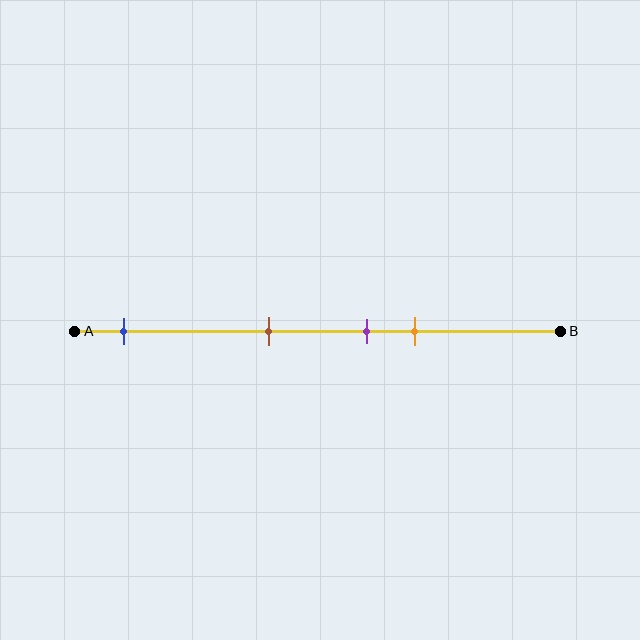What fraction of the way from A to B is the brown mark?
The brown mark is approximately 40% (0.4) of the way from A to B.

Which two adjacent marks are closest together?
The purple and orange marks are the closest adjacent pair.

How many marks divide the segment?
There are 4 marks dividing the segment.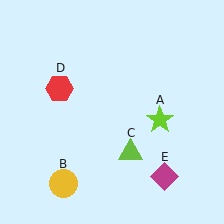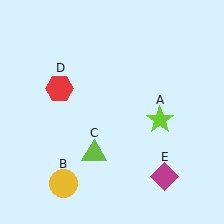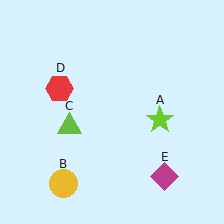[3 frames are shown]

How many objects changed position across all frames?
1 object changed position: lime triangle (object C).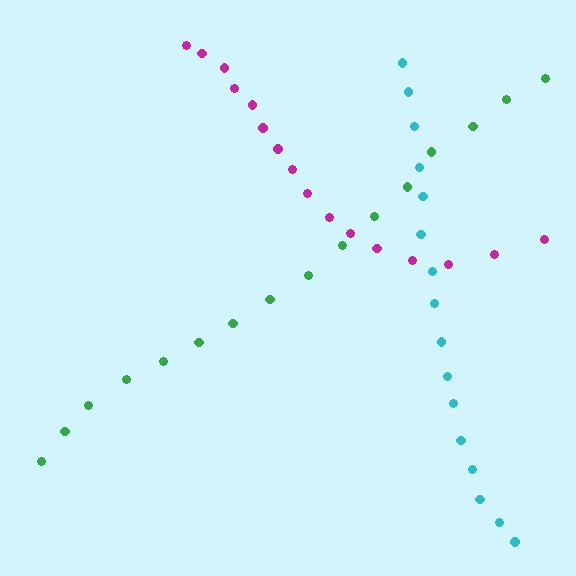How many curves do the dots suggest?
There are 3 distinct paths.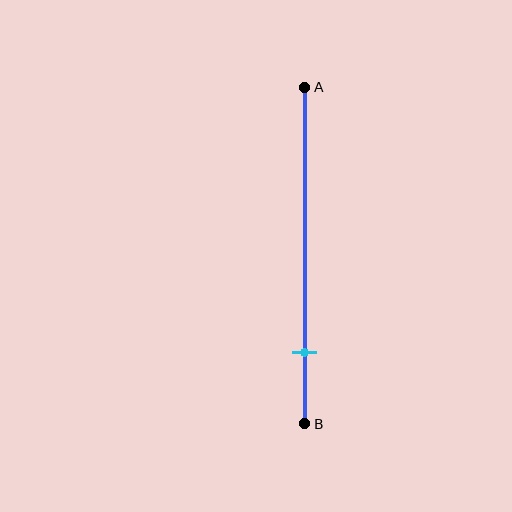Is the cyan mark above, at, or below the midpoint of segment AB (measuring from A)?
The cyan mark is below the midpoint of segment AB.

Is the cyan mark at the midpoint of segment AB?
No, the mark is at about 80% from A, not at the 50% midpoint.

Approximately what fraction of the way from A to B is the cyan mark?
The cyan mark is approximately 80% of the way from A to B.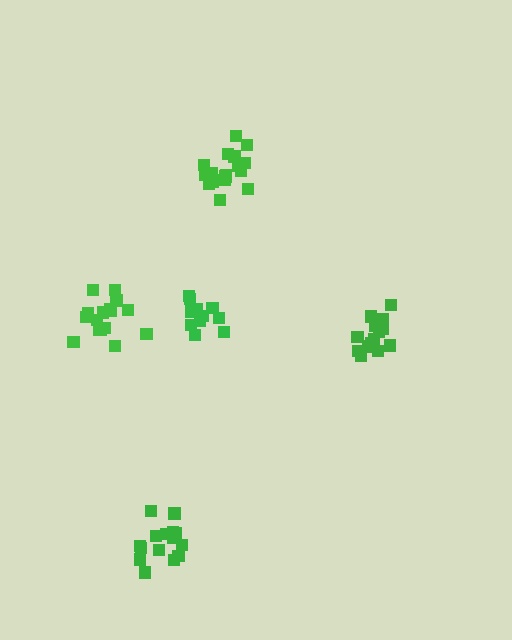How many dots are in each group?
Group 1: 15 dots, Group 2: 16 dots, Group 3: 18 dots, Group 4: 12 dots, Group 5: 15 dots (76 total).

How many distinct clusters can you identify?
There are 5 distinct clusters.